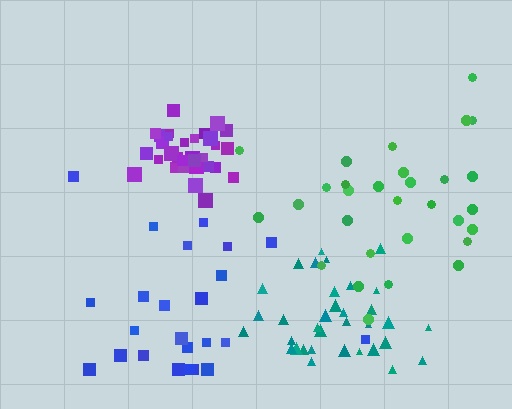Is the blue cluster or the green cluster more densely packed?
Green.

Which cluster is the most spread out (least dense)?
Blue.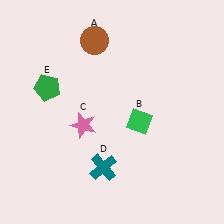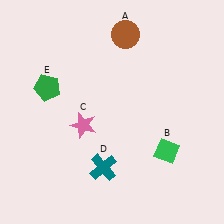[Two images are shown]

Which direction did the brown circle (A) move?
The brown circle (A) moved right.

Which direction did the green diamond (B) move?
The green diamond (B) moved down.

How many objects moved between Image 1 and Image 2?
2 objects moved between the two images.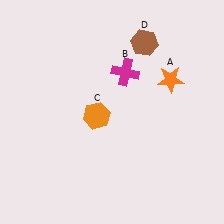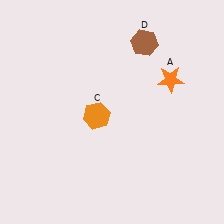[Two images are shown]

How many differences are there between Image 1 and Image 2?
There is 1 difference between the two images.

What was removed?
The magenta cross (B) was removed in Image 2.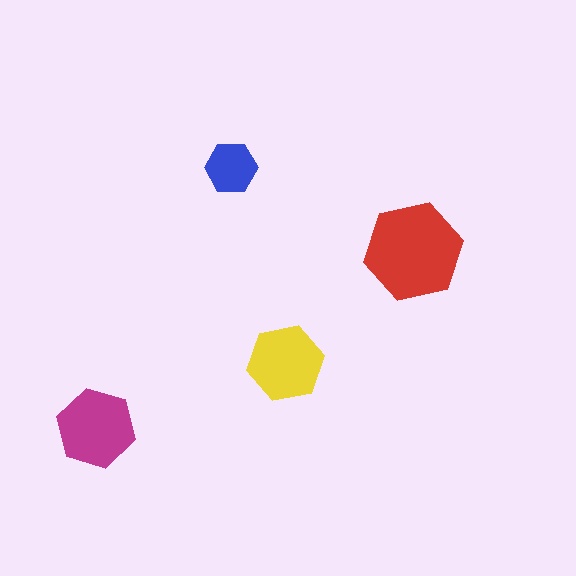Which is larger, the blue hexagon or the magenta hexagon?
The magenta one.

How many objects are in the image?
There are 4 objects in the image.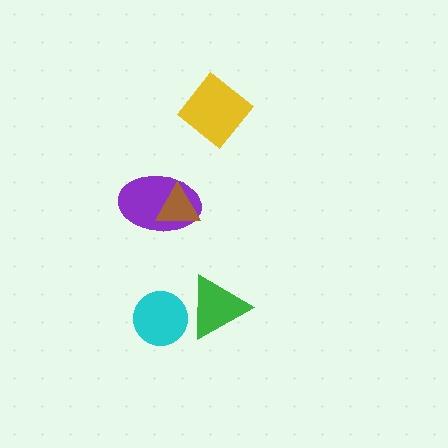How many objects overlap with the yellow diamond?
0 objects overlap with the yellow diamond.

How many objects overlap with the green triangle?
1 object overlaps with the green triangle.